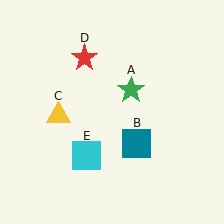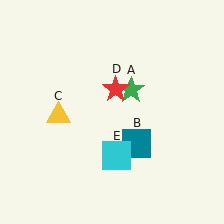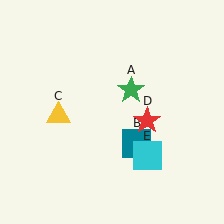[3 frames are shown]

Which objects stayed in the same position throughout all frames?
Green star (object A) and teal square (object B) and yellow triangle (object C) remained stationary.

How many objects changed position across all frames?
2 objects changed position: red star (object D), cyan square (object E).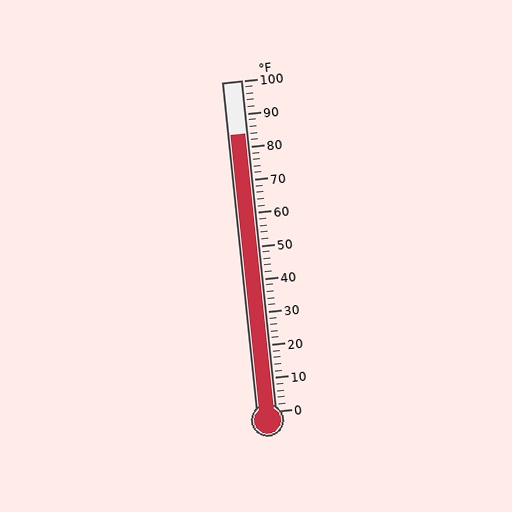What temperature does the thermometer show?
The thermometer shows approximately 84°F.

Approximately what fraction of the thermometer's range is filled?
The thermometer is filled to approximately 85% of its range.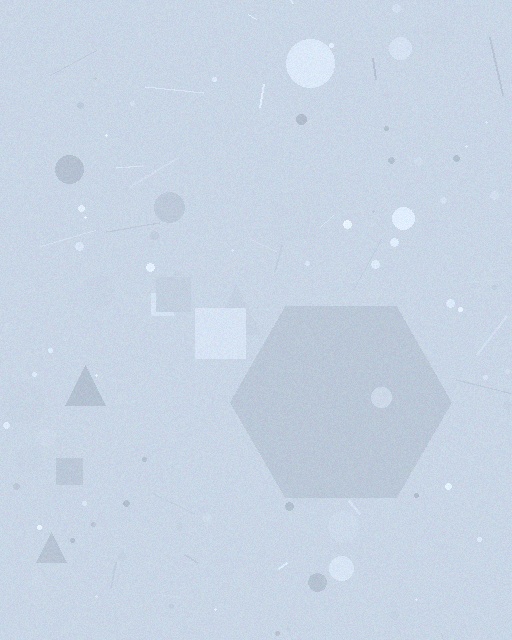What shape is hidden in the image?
A hexagon is hidden in the image.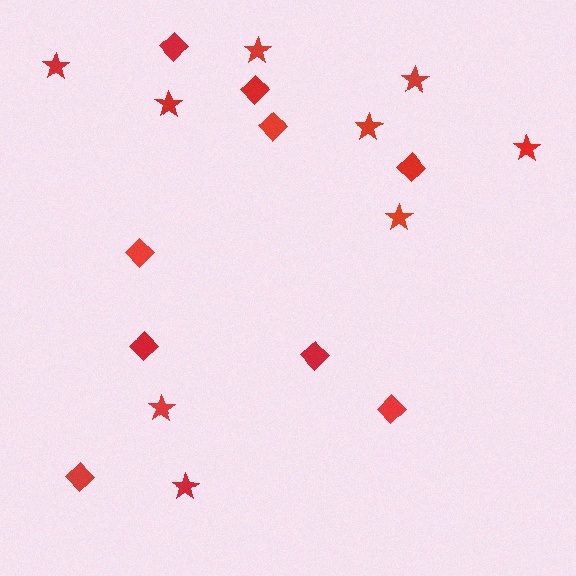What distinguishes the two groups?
There are 2 groups: one group of stars (9) and one group of diamonds (9).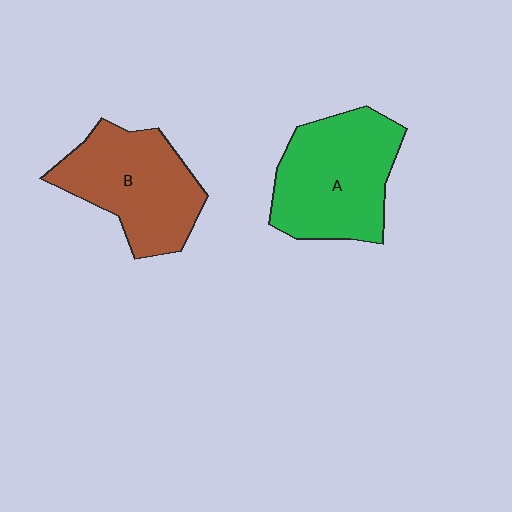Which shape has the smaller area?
Shape B (brown).